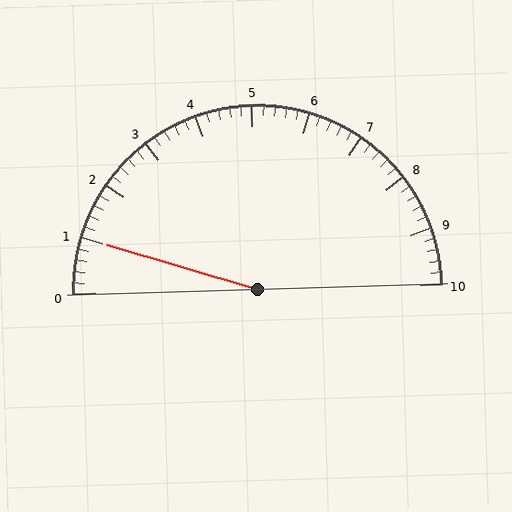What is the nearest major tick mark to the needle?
The nearest major tick mark is 1.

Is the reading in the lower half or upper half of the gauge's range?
The reading is in the lower half of the range (0 to 10).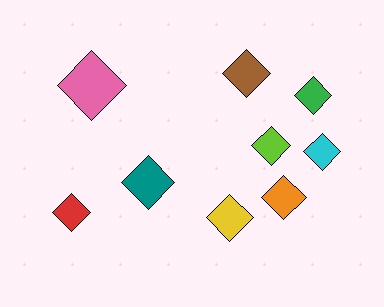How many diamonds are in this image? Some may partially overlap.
There are 9 diamonds.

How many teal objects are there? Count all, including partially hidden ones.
There is 1 teal object.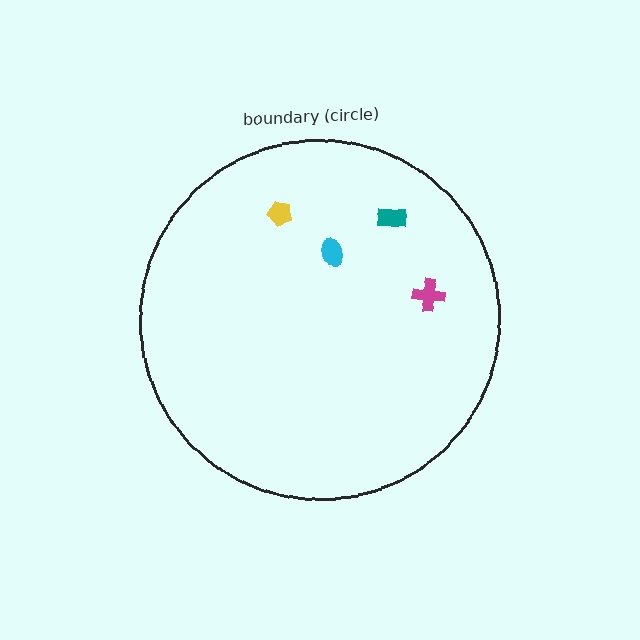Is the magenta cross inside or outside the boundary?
Inside.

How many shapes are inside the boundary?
4 inside, 0 outside.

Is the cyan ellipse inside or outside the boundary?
Inside.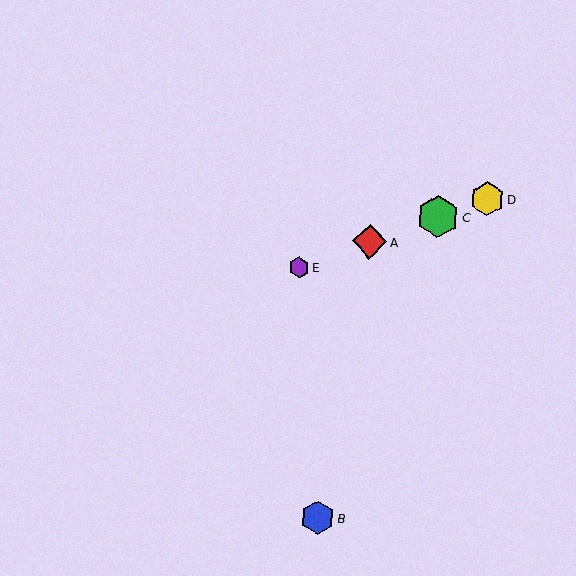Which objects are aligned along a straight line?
Objects A, C, D, E are aligned along a straight line.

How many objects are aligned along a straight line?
4 objects (A, C, D, E) are aligned along a straight line.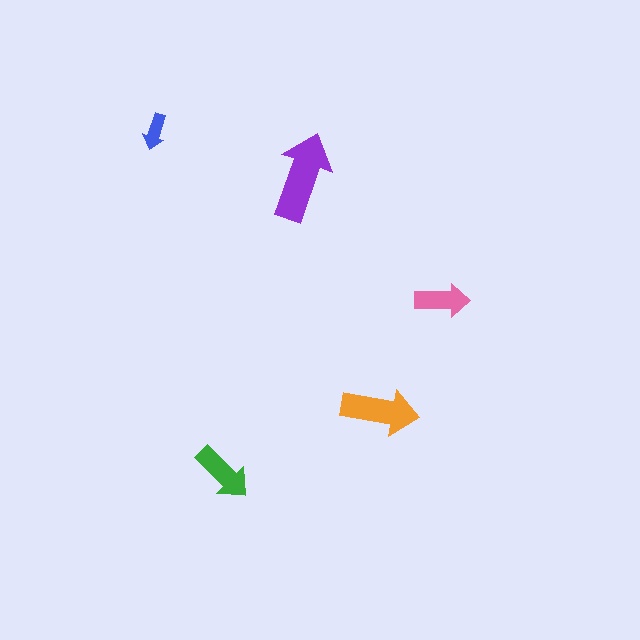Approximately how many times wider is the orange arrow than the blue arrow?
About 2 times wider.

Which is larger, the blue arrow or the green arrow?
The green one.